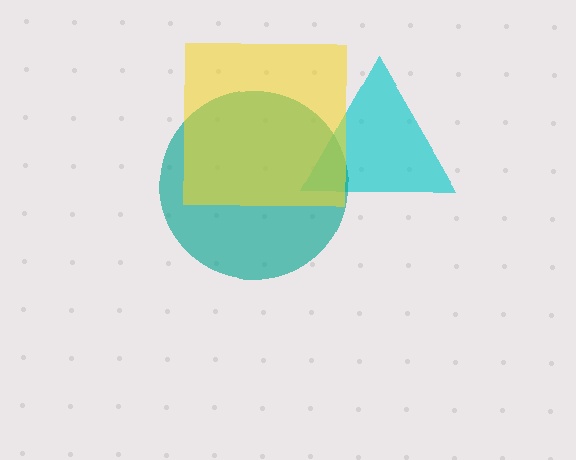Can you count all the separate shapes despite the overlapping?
Yes, there are 3 separate shapes.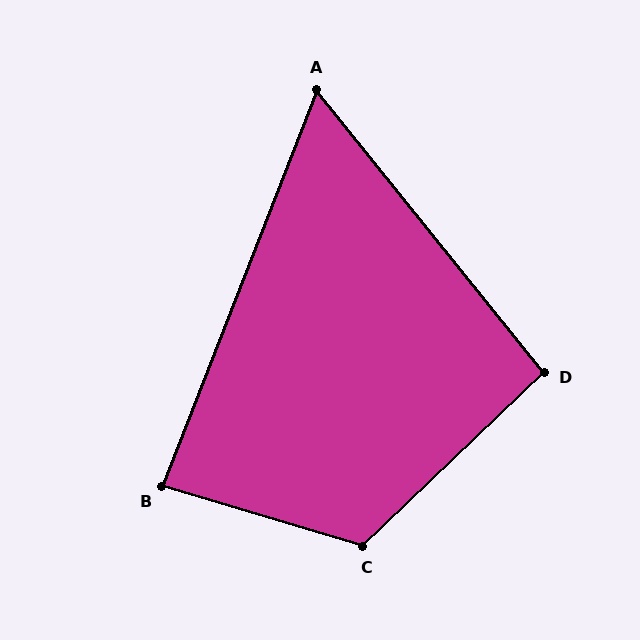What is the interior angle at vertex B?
Approximately 85 degrees (approximately right).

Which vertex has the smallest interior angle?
A, at approximately 60 degrees.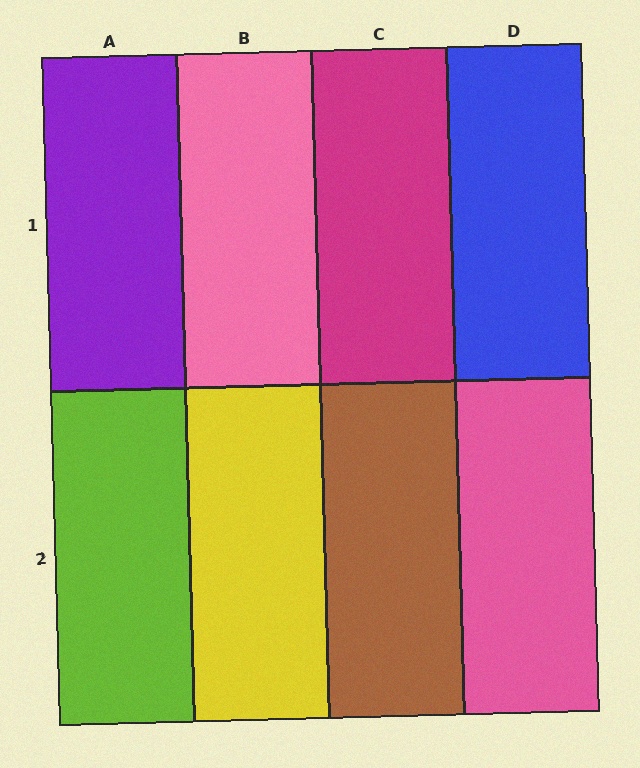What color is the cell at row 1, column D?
Blue.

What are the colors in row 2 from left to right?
Lime, yellow, brown, pink.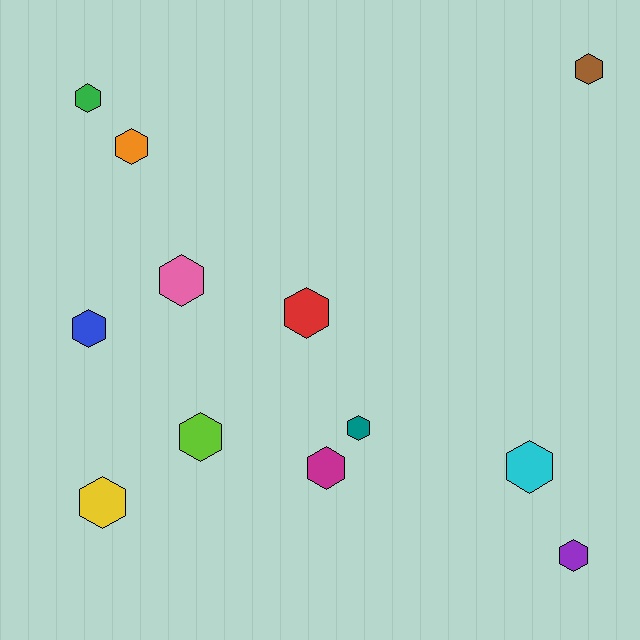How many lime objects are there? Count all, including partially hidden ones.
There is 1 lime object.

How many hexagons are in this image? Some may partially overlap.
There are 12 hexagons.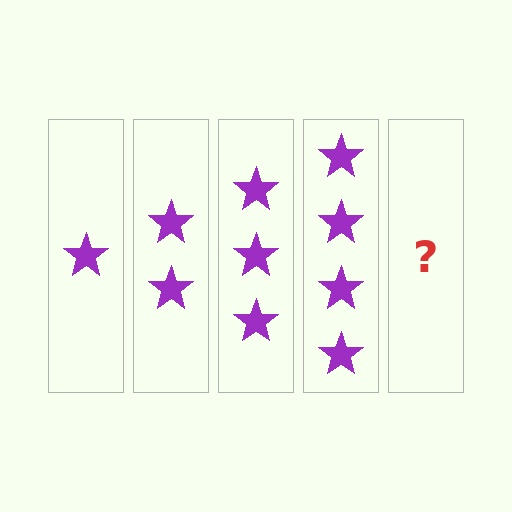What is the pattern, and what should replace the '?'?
The pattern is that each step adds one more star. The '?' should be 5 stars.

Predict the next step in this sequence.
The next step is 5 stars.